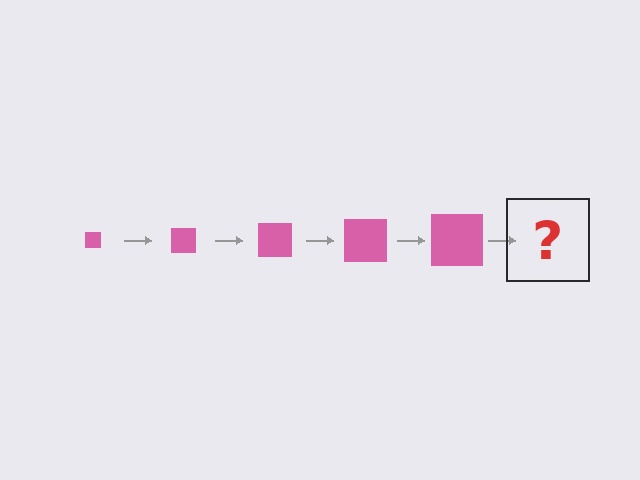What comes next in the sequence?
The next element should be a pink square, larger than the previous one.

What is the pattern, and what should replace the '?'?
The pattern is that the square gets progressively larger each step. The '?' should be a pink square, larger than the previous one.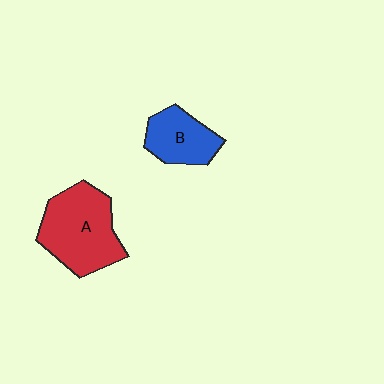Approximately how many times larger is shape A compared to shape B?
Approximately 1.7 times.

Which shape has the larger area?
Shape A (red).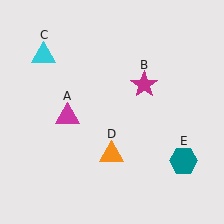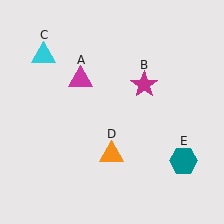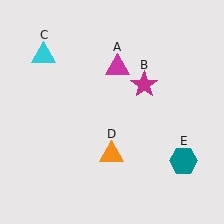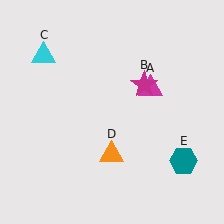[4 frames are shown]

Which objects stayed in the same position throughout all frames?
Magenta star (object B) and cyan triangle (object C) and orange triangle (object D) and teal hexagon (object E) remained stationary.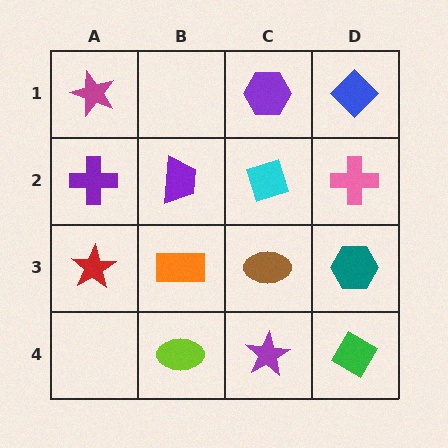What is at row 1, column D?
A blue diamond.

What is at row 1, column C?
A purple hexagon.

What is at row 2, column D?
A pink cross.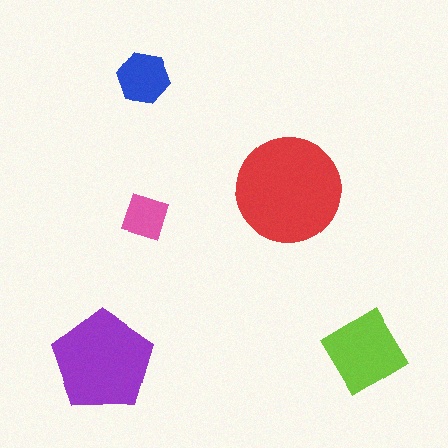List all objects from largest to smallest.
The red circle, the purple pentagon, the lime diamond, the blue hexagon, the pink square.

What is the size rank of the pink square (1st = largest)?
5th.